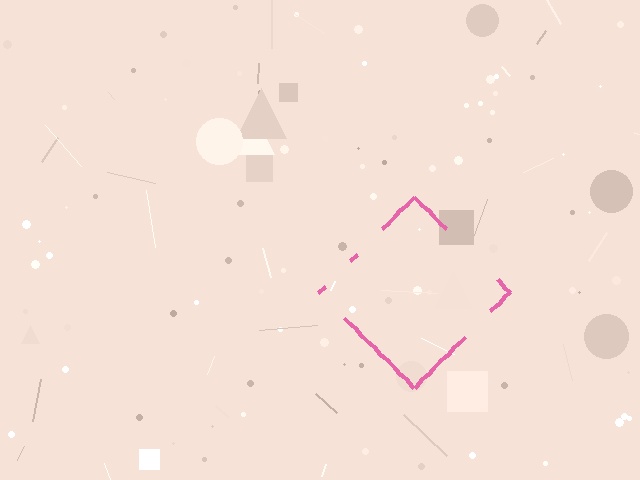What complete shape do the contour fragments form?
The contour fragments form a diamond.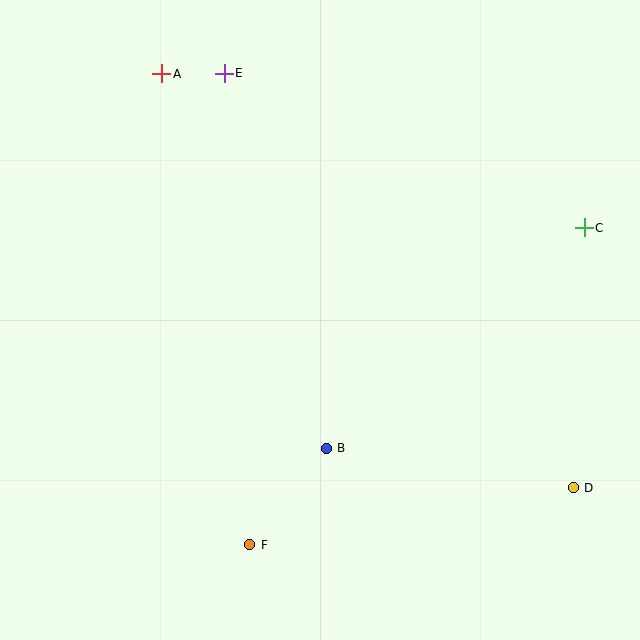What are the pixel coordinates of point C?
Point C is at (584, 228).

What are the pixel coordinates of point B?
Point B is at (326, 448).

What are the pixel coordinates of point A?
Point A is at (162, 74).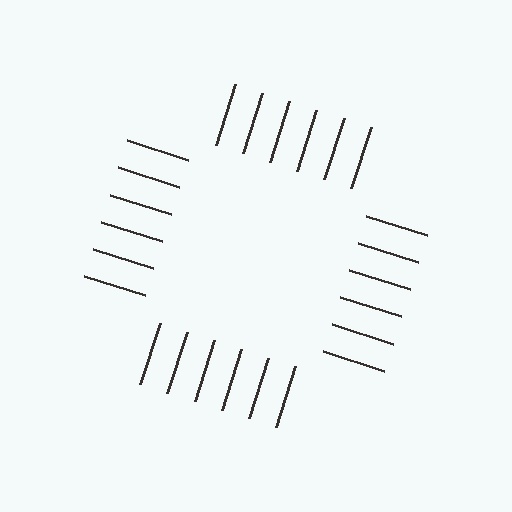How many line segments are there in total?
24 — 6 along each of the 4 edges.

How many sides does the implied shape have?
4 sides — the line-ends trace a square.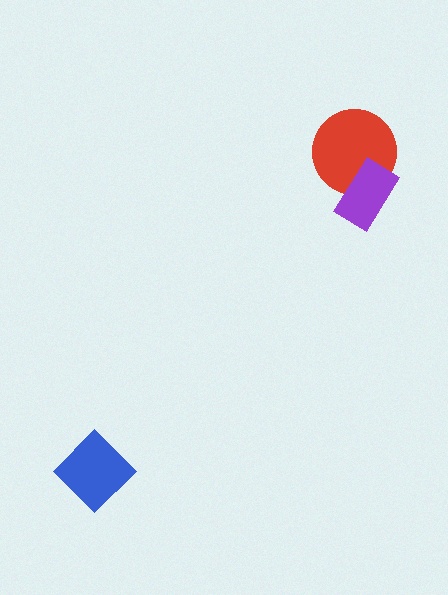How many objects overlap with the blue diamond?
0 objects overlap with the blue diamond.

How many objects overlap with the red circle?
1 object overlaps with the red circle.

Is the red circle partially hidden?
Yes, it is partially covered by another shape.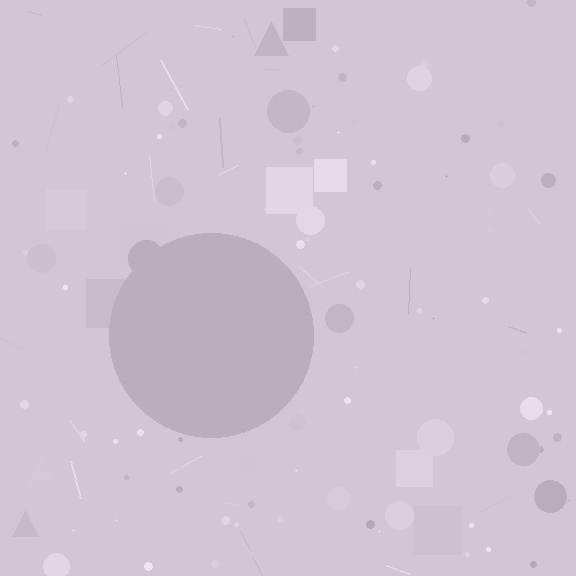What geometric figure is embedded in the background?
A circle is embedded in the background.